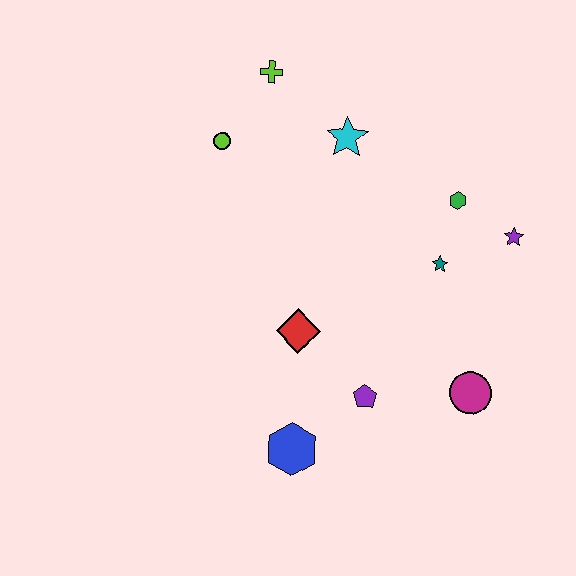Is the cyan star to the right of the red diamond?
Yes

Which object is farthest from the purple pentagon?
The lime cross is farthest from the purple pentagon.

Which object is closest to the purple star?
The green hexagon is closest to the purple star.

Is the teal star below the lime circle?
Yes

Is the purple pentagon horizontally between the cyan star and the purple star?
Yes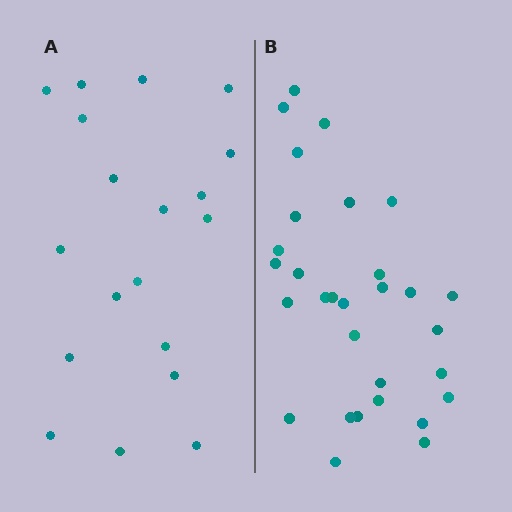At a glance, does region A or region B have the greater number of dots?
Region B (the right region) has more dots.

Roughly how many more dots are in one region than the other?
Region B has roughly 12 or so more dots than region A.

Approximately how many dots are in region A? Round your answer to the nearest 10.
About 20 dots. (The exact count is 19, which rounds to 20.)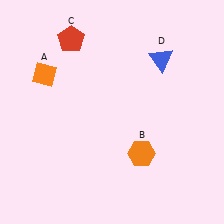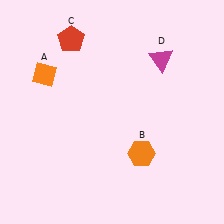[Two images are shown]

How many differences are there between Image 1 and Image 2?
There is 1 difference between the two images.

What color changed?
The triangle (D) changed from blue in Image 1 to magenta in Image 2.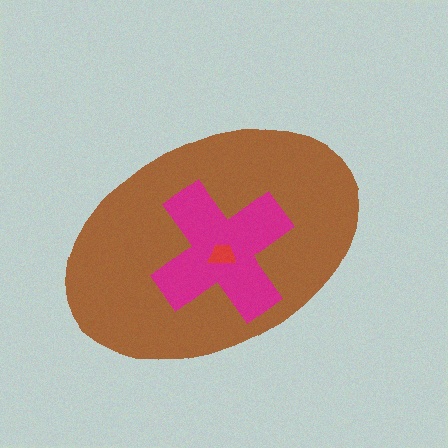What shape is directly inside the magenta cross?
The red trapezoid.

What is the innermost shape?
The red trapezoid.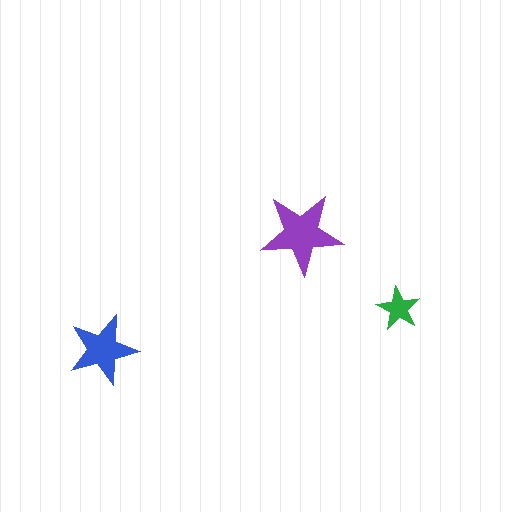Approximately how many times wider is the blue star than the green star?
About 1.5 times wider.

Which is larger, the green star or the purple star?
The purple one.